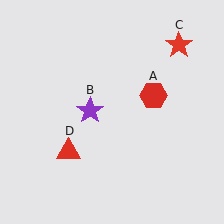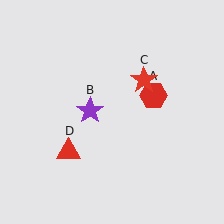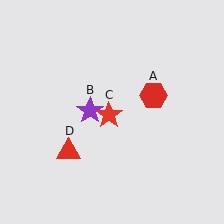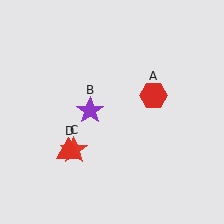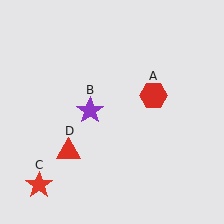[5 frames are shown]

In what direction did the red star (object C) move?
The red star (object C) moved down and to the left.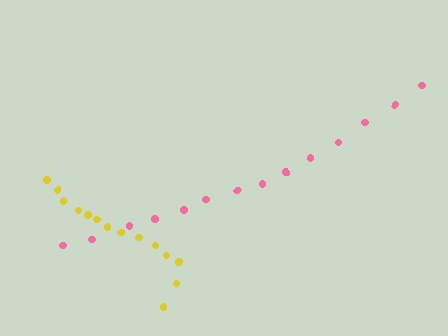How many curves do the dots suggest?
There are 2 distinct paths.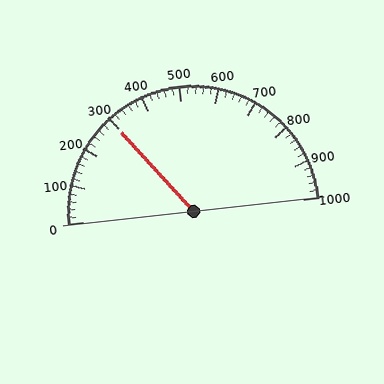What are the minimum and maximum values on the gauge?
The gauge ranges from 0 to 1000.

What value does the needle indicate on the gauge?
The needle indicates approximately 300.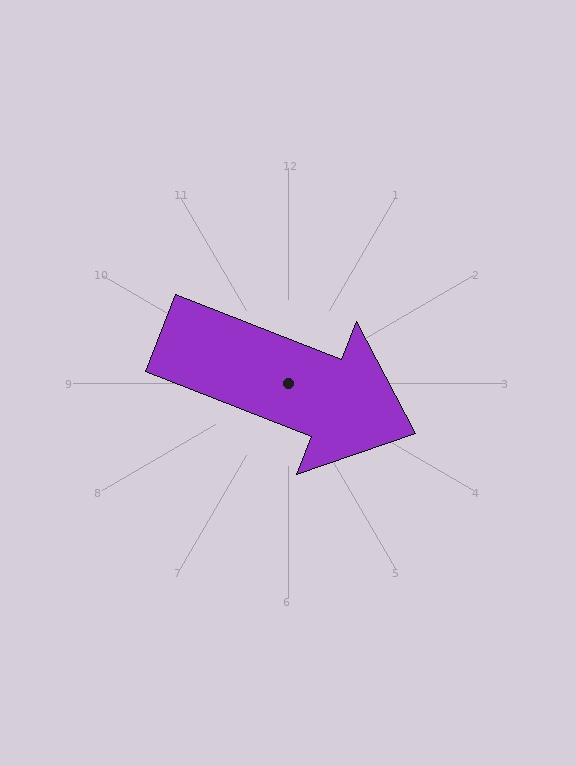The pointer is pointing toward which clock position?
Roughly 4 o'clock.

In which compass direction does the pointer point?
East.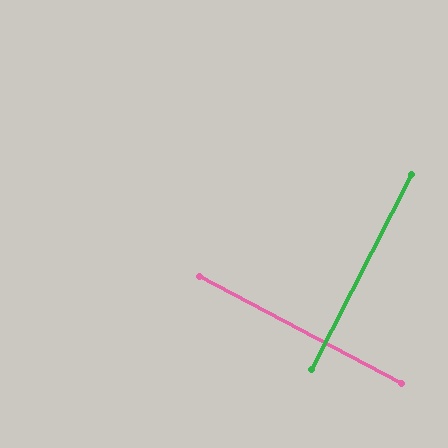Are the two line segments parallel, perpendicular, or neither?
Perpendicular — they meet at approximately 89°.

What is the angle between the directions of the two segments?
Approximately 89 degrees.